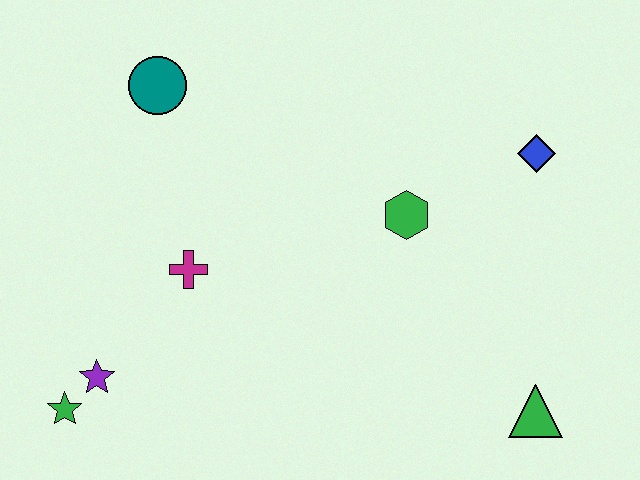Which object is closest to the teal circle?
The magenta cross is closest to the teal circle.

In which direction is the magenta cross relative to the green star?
The magenta cross is above the green star.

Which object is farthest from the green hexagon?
The green star is farthest from the green hexagon.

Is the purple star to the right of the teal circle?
No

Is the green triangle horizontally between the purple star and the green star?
No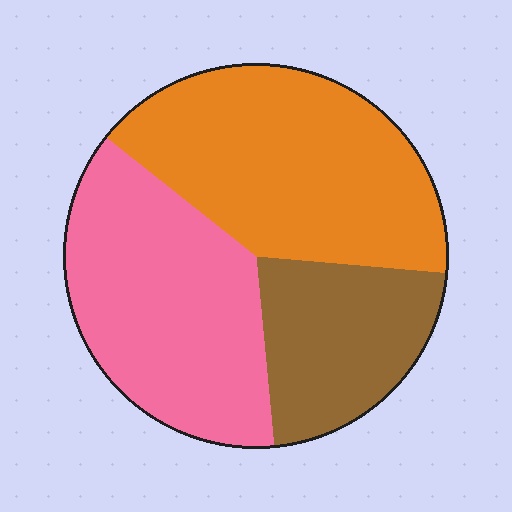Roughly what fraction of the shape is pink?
Pink takes up about three eighths (3/8) of the shape.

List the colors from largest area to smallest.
From largest to smallest: orange, pink, brown.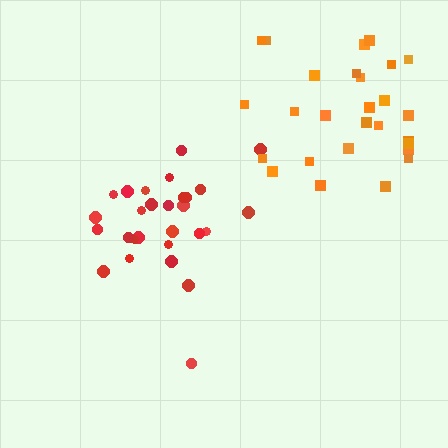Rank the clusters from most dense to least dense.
red, orange.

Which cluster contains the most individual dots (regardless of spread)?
Red (28).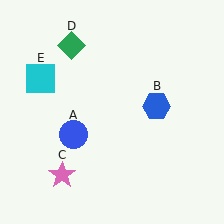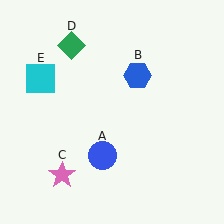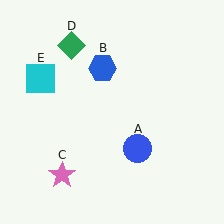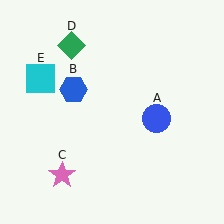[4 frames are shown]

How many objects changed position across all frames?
2 objects changed position: blue circle (object A), blue hexagon (object B).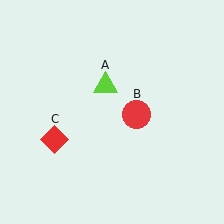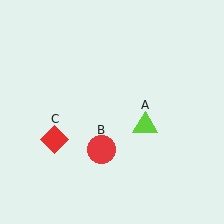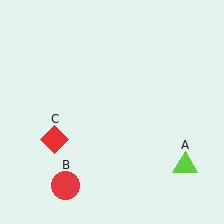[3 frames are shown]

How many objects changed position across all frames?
2 objects changed position: lime triangle (object A), red circle (object B).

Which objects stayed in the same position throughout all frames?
Red diamond (object C) remained stationary.